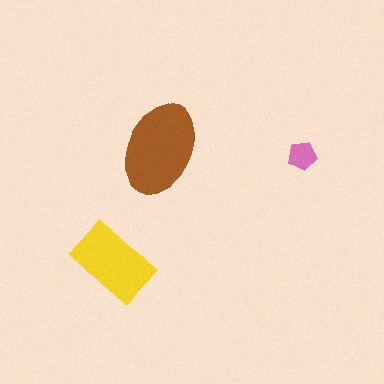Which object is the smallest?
The pink pentagon.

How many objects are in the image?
There are 3 objects in the image.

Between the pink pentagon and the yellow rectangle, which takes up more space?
The yellow rectangle.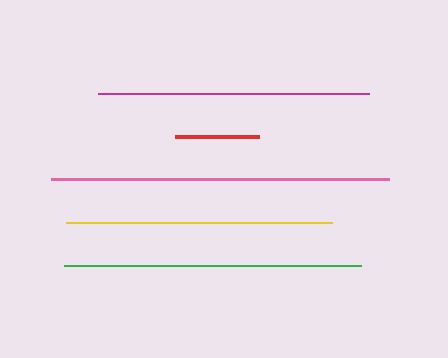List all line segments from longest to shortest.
From longest to shortest: pink, green, magenta, yellow, red.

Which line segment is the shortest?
The red line is the shortest at approximately 83 pixels.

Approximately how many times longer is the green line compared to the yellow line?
The green line is approximately 1.1 times the length of the yellow line.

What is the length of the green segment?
The green segment is approximately 296 pixels long.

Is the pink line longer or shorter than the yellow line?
The pink line is longer than the yellow line.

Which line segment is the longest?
The pink line is the longest at approximately 338 pixels.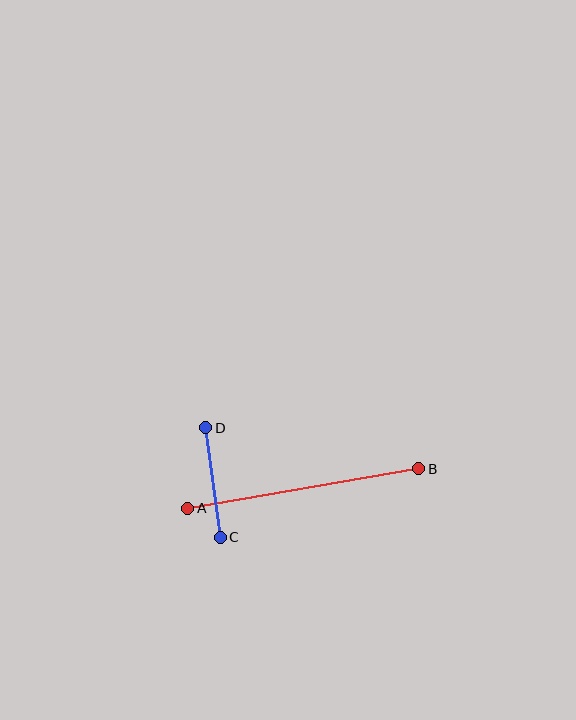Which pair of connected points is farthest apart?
Points A and B are farthest apart.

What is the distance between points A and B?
The distance is approximately 234 pixels.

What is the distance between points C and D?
The distance is approximately 110 pixels.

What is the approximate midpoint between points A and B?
The midpoint is at approximately (303, 488) pixels.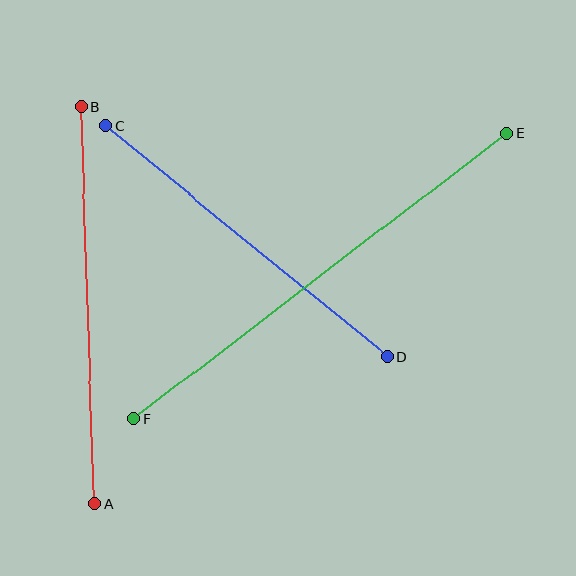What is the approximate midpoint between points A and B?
The midpoint is at approximately (88, 305) pixels.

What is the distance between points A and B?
The distance is approximately 398 pixels.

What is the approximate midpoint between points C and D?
The midpoint is at approximately (246, 241) pixels.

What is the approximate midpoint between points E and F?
The midpoint is at approximately (320, 276) pixels.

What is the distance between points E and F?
The distance is approximately 469 pixels.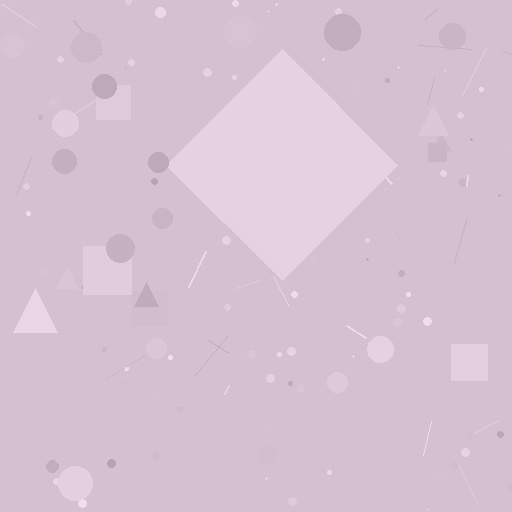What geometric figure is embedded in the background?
A diamond is embedded in the background.